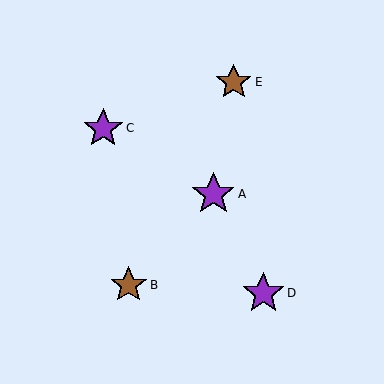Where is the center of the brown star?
The center of the brown star is at (129, 285).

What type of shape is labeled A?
Shape A is a purple star.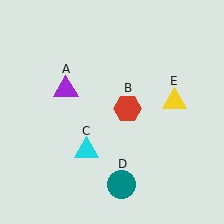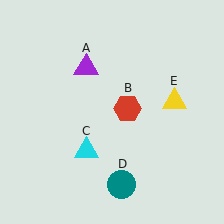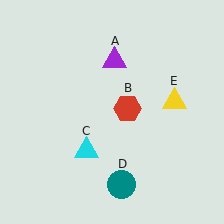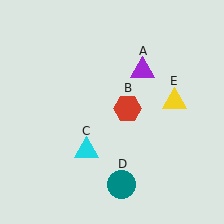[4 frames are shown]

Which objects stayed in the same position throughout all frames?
Red hexagon (object B) and cyan triangle (object C) and teal circle (object D) and yellow triangle (object E) remained stationary.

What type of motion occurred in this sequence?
The purple triangle (object A) rotated clockwise around the center of the scene.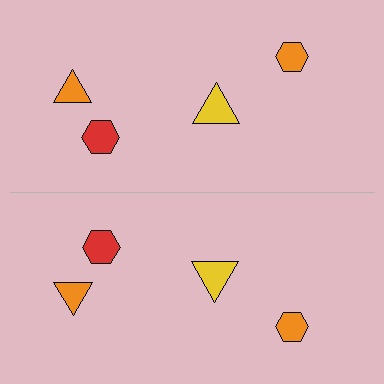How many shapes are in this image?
There are 8 shapes in this image.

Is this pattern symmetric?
Yes, this pattern has bilateral (reflection) symmetry.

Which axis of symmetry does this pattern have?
The pattern has a horizontal axis of symmetry running through the center of the image.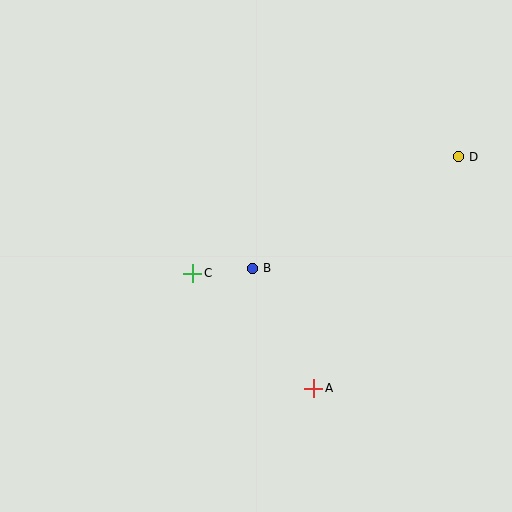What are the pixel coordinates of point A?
Point A is at (314, 388).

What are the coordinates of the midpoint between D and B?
The midpoint between D and B is at (355, 212).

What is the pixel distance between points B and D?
The distance between B and D is 234 pixels.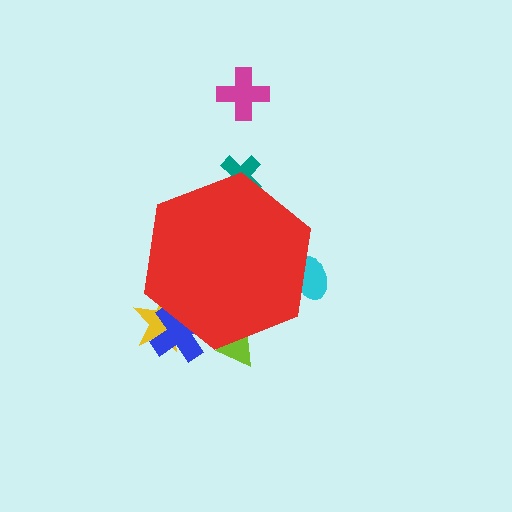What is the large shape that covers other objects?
A red hexagon.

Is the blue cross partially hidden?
Yes, the blue cross is partially hidden behind the red hexagon.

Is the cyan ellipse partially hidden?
Yes, the cyan ellipse is partially hidden behind the red hexagon.